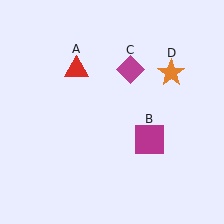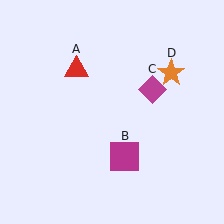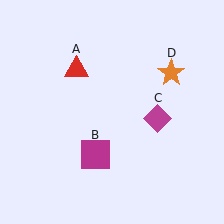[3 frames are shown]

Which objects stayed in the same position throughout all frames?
Red triangle (object A) and orange star (object D) remained stationary.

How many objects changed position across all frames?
2 objects changed position: magenta square (object B), magenta diamond (object C).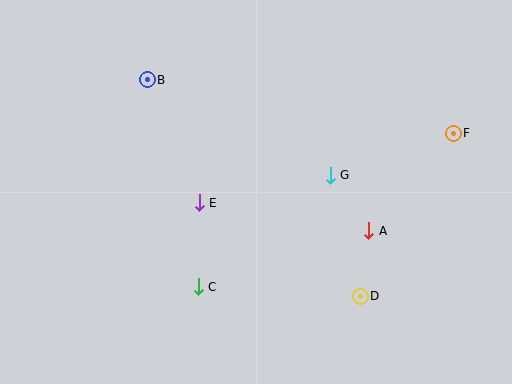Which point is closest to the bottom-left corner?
Point C is closest to the bottom-left corner.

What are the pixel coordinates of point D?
Point D is at (360, 296).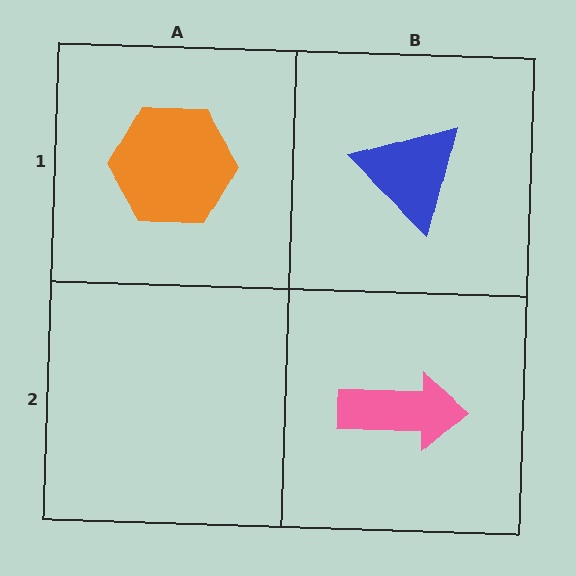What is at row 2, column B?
A pink arrow.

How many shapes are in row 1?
2 shapes.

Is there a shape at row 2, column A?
No, that cell is empty.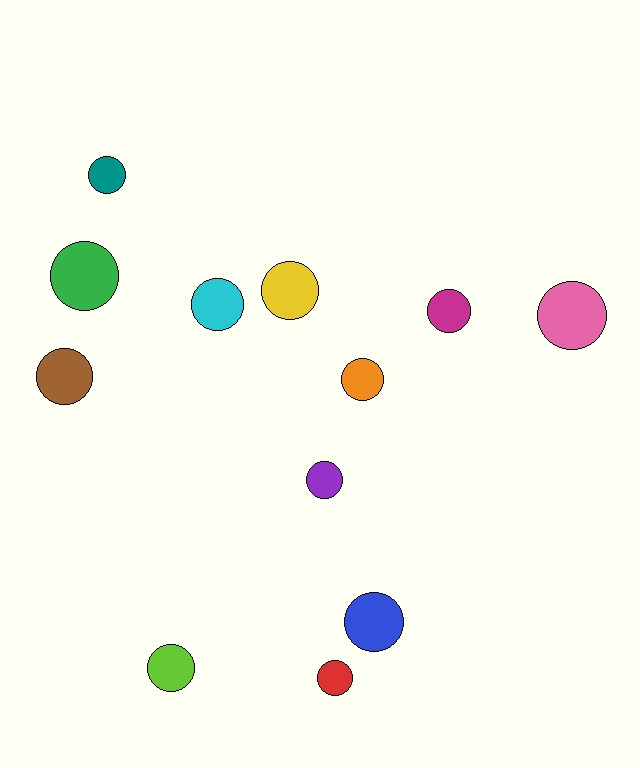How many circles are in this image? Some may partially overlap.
There are 12 circles.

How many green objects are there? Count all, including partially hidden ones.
There is 1 green object.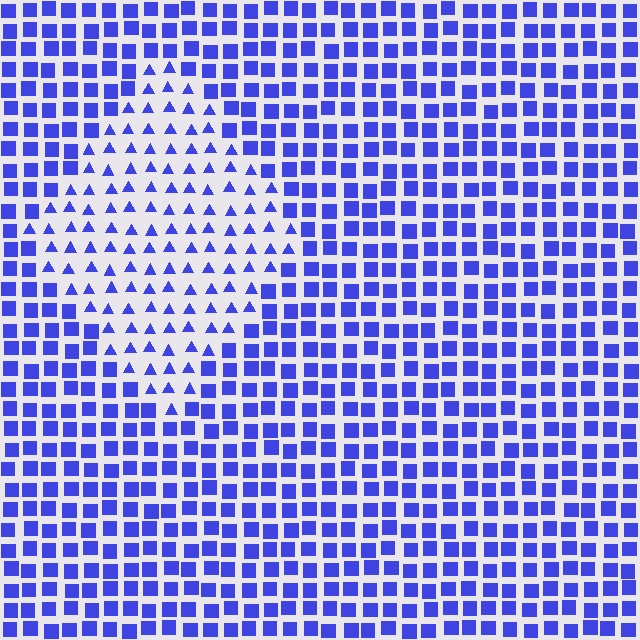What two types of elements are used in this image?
The image uses triangles inside the diamond region and squares outside it.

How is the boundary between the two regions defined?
The boundary is defined by a change in element shape: triangles inside vs. squares outside. All elements share the same color and spacing.